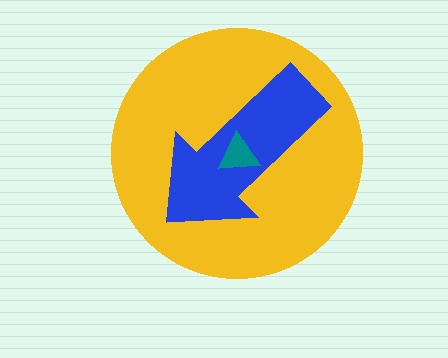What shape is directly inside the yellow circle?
The blue arrow.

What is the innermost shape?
The teal triangle.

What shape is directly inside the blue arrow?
The teal triangle.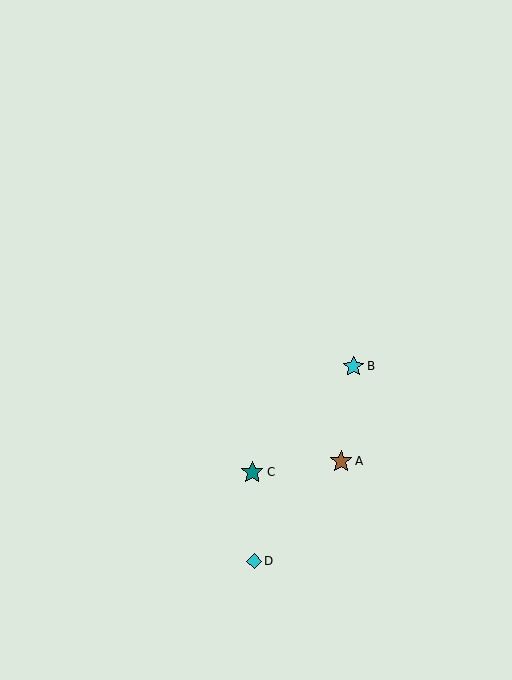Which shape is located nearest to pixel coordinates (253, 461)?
The teal star (labeled C) at (252, 472) is nearest to that location.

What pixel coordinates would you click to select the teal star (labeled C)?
Click at (252, 472) to select the teal star C.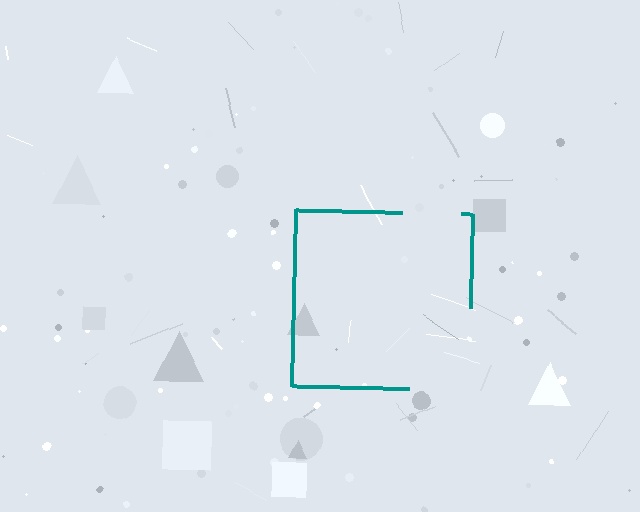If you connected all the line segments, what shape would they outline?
They would outline a square.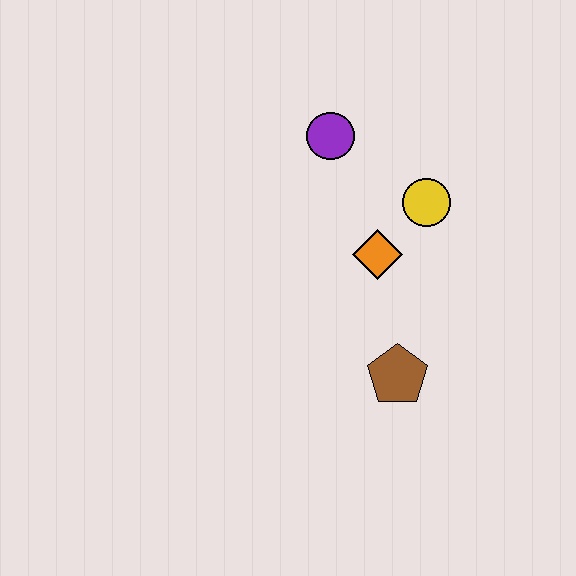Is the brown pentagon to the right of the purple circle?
Yes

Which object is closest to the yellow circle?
The orange diamond is closest to the yellow circle.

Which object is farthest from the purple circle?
The brown pentagon is farthest from the purple circle.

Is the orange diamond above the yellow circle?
No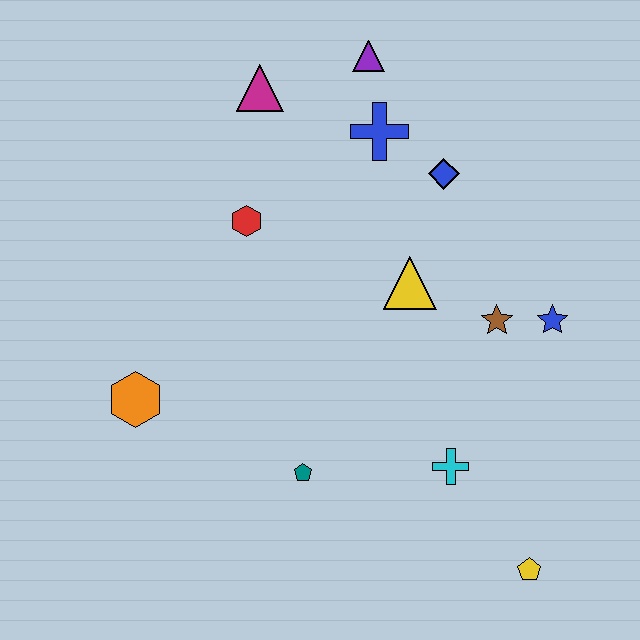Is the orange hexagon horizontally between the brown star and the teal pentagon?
No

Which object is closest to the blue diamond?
The blue cross is closest to the blue diamond.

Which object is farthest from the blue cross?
The yellow pentagon is farthest from the blue cross.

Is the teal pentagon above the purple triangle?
No